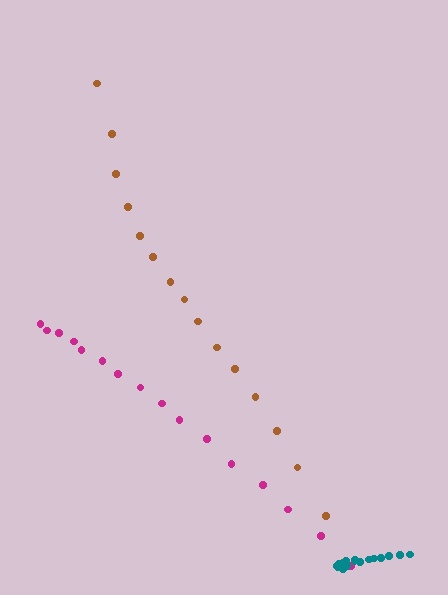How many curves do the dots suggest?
There are 3 distinct paths.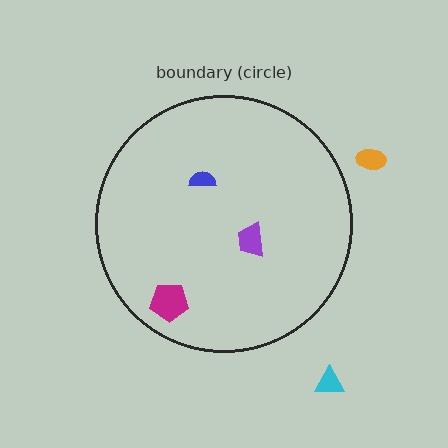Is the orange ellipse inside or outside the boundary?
Outside.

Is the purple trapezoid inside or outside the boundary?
Inside.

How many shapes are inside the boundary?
3 inside, 2 outside.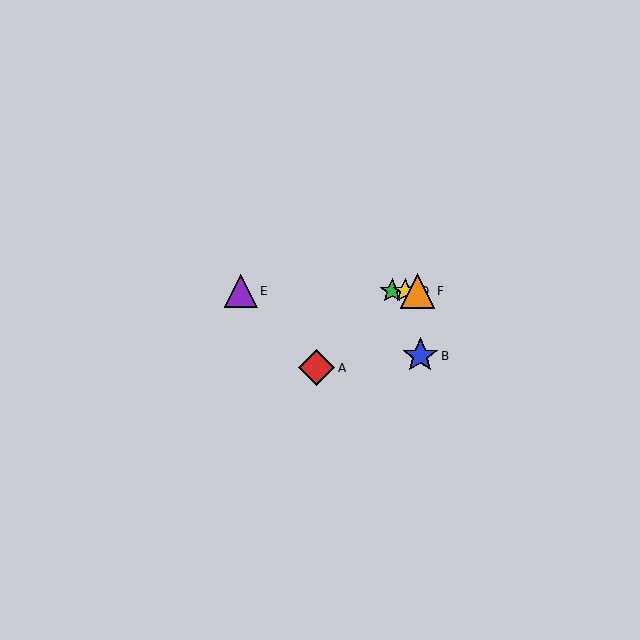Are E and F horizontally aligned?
Yes, both are at y≈291.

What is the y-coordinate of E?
Object E is at y≈291.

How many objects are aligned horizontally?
4 objects (C, D, E, F) are aligned horizontally.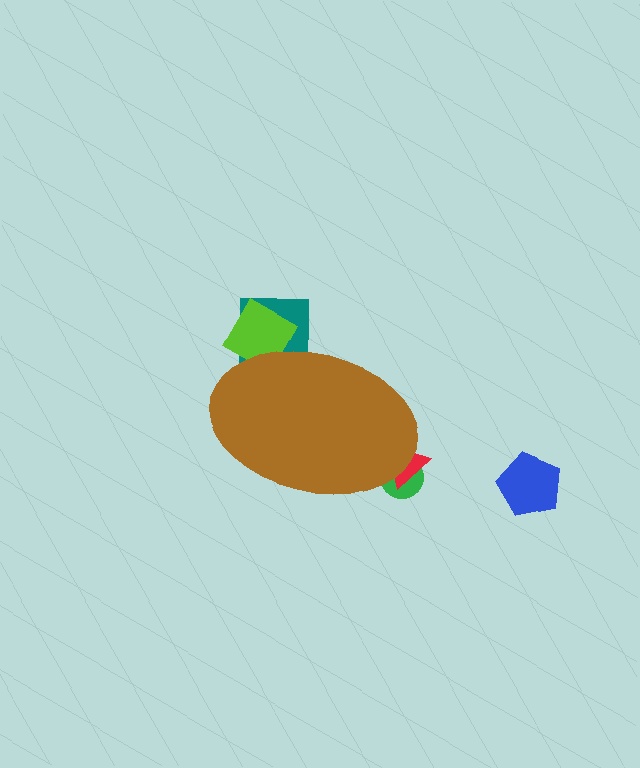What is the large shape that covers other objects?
A brown ellipse.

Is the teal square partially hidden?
Yes, the teal square is partially hidden behind the brown ellipse.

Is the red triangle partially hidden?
Yes, the red triangle is partially hidden behind the brown ellipse.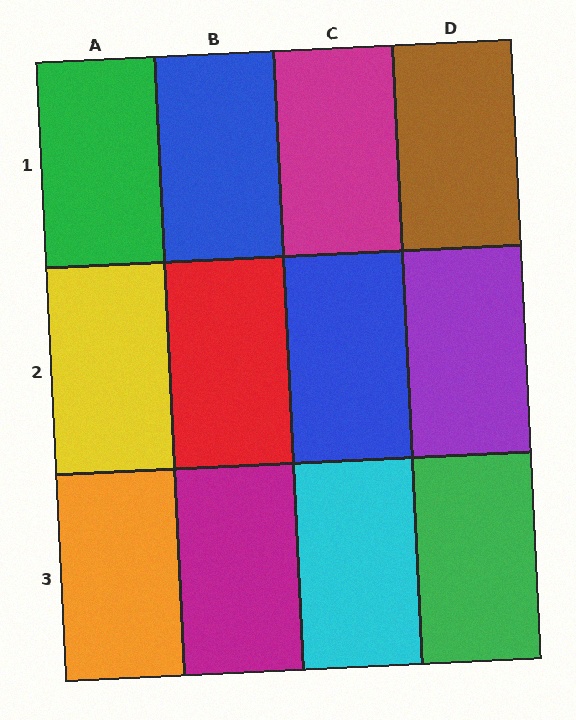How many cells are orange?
1 cell is orange.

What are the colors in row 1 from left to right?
Green, blue, magenta, brown.